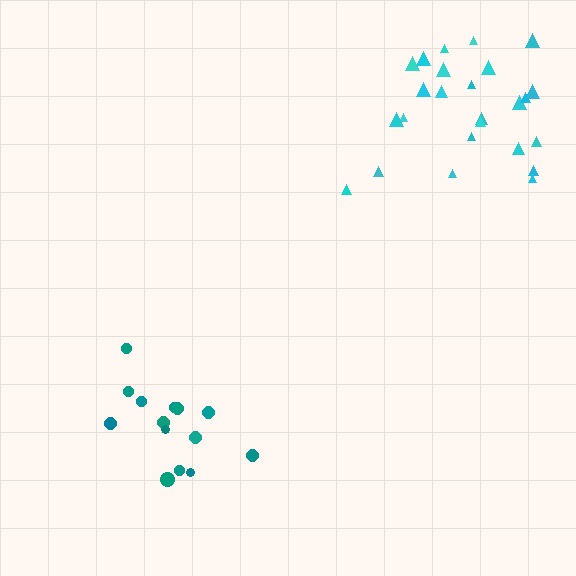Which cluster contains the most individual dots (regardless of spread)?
Cyan (25).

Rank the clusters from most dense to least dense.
teal, cyan.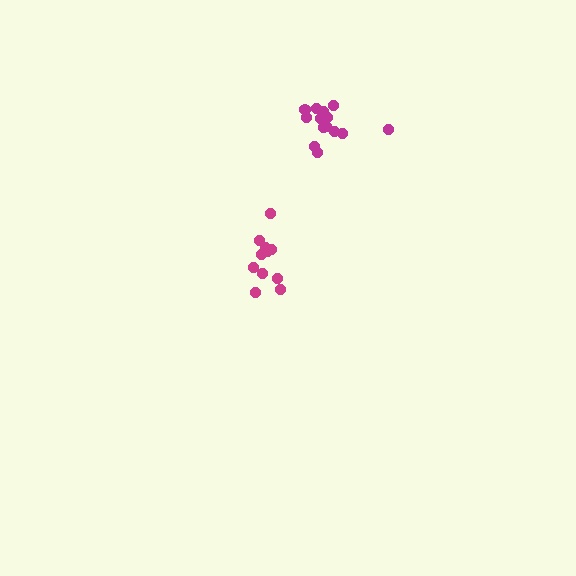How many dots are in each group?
Group 1: 11 dots, Group 2: 14 dots (25 total).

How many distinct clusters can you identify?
There are 2 distinct clusters.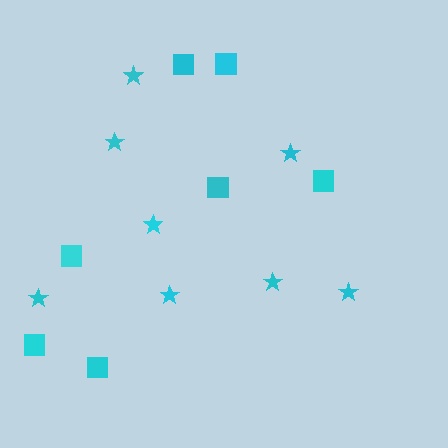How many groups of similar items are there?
There are 2 groups: one group of squares (7) and one group of stars (8).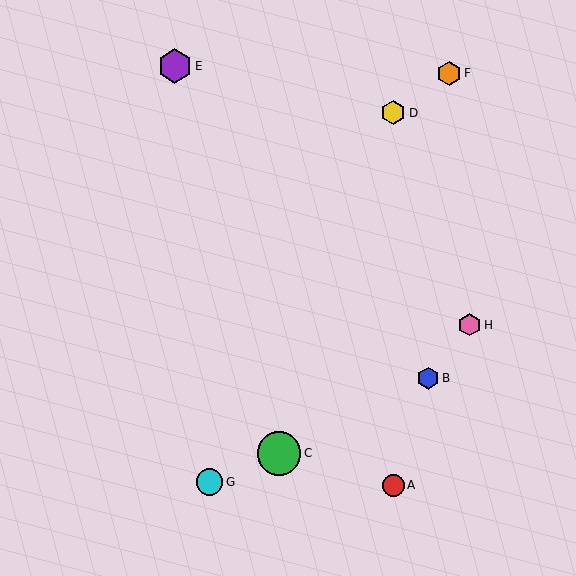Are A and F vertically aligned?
No, A is at x≈393 and F is at x≈449.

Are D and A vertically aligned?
Yes, both are at x≈393.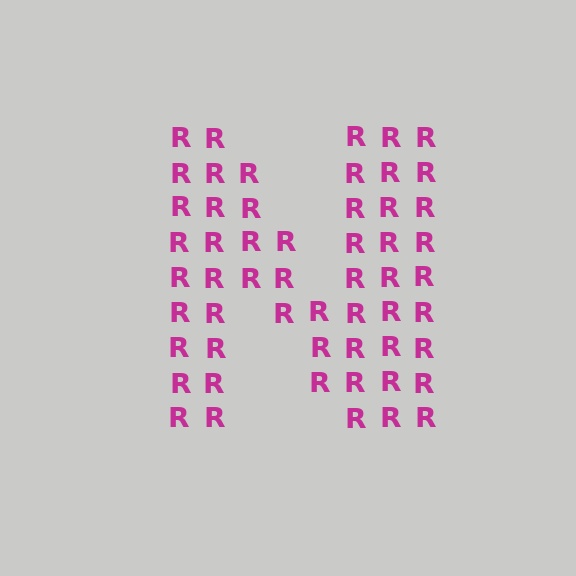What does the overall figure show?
The overall figure shows the letter N.